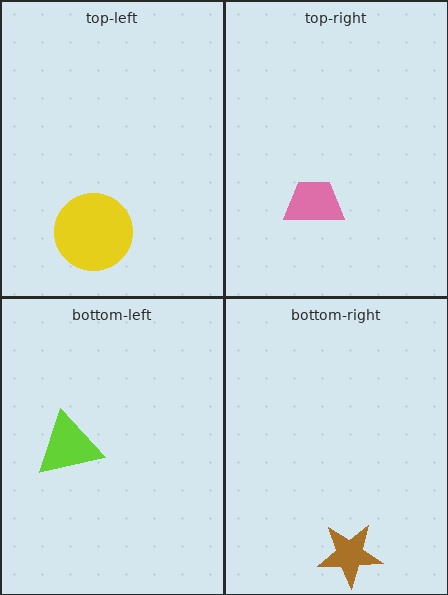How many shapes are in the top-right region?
1.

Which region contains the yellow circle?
The top-left region.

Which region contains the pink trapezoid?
The top-right region.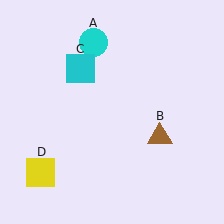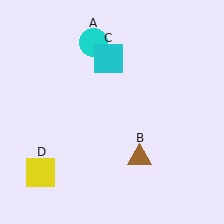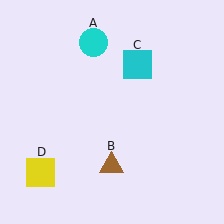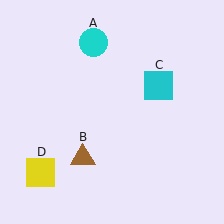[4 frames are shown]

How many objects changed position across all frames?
2 objects changed position: brown triangle (object B), cyan square (object C).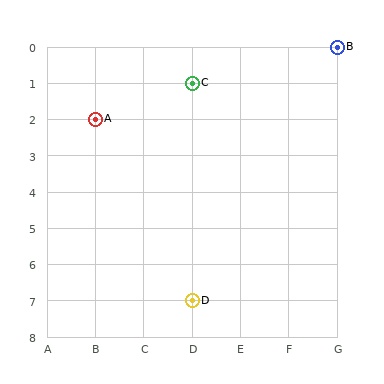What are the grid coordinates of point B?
Point B is at grid coordinates (G, 0).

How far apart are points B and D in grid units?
Points B and D are 3 columns and 7 rows apart (about 7.6 grid units diagonally).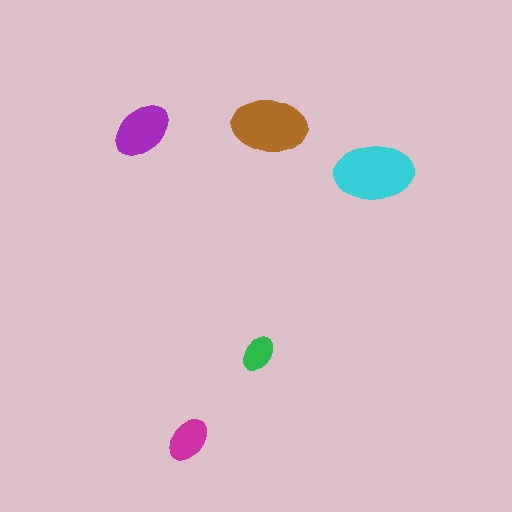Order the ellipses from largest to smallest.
the cyan one, the brown one, the purple one, the magenta one, the green one.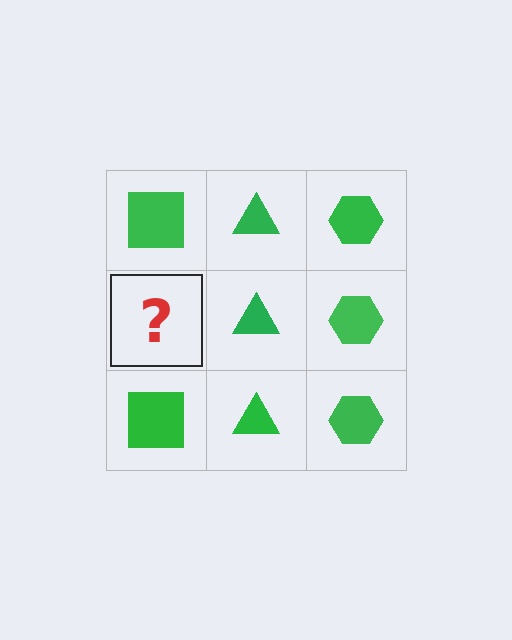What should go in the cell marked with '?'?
The missing cell should contain a green square.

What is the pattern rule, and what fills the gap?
The rule is that each column has a consistent shape. The gap should be filled with a green square.